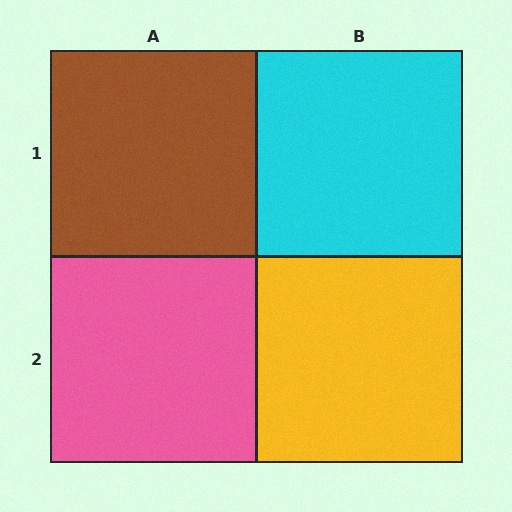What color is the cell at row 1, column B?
Cyan.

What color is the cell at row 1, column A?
Brown.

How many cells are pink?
1 cell is pink.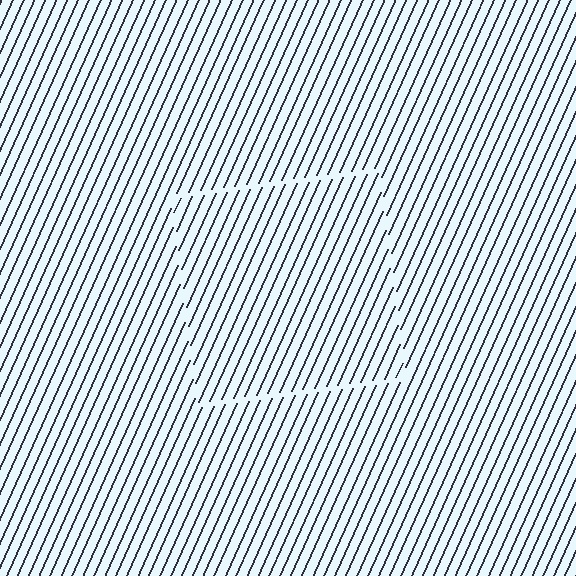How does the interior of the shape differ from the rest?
The interior of the shape contains the same grating, shifted by half a period — the contour is defined by the phase discontinuity where line-ends from the inner and outer gratings abut.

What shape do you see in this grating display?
An illusory square. The interior of the shape contains the same grating, shifted by half a period — the contour is defined by the phase discontinuity where line-ends from the inner and outer gratings abut.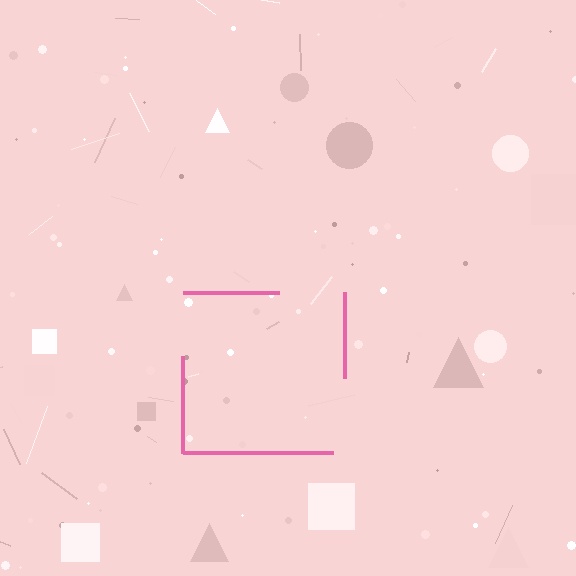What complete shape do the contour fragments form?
The contour fragments form a square.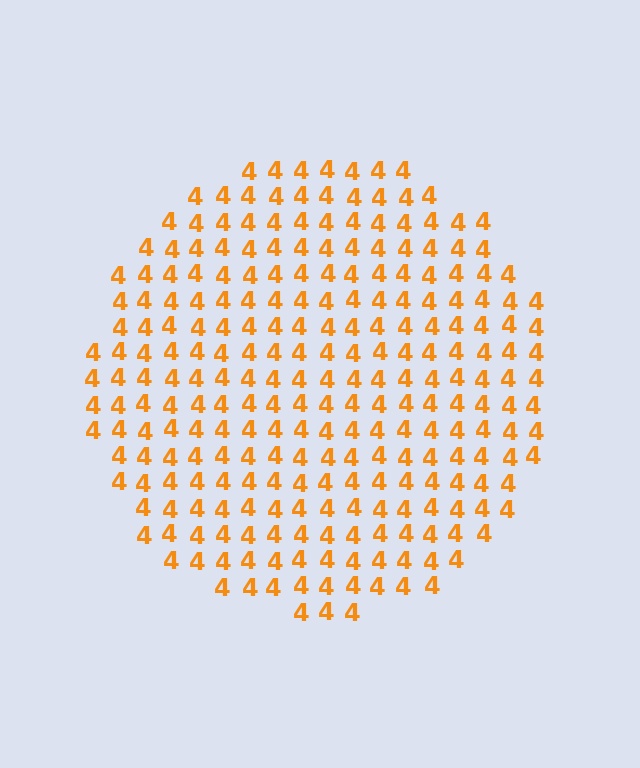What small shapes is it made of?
It is made of small digit 4's.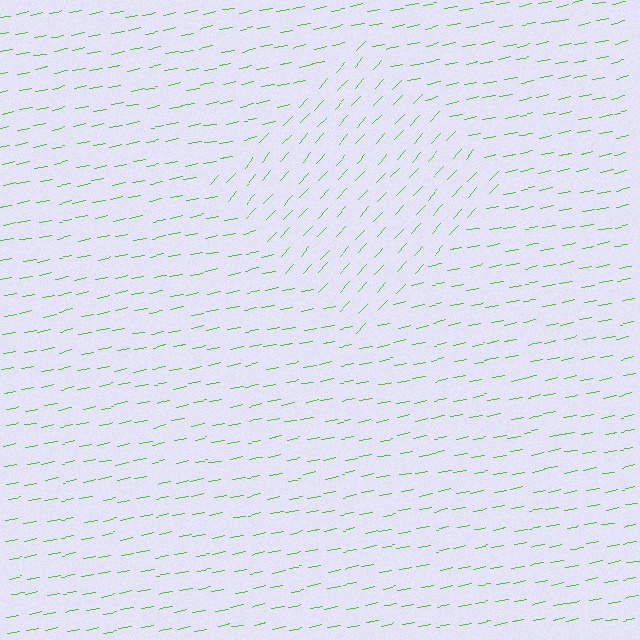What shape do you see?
I see a diamond.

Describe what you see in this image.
The image is filled with small lime line segments. A diamond region in the image has lines oriented differently from the surrounding lines, creating a visible texture boundary.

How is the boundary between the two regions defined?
The boundary is defined purely by a change in line orientation (approximately 36 degrees difference). All lines are the same color and thickness.